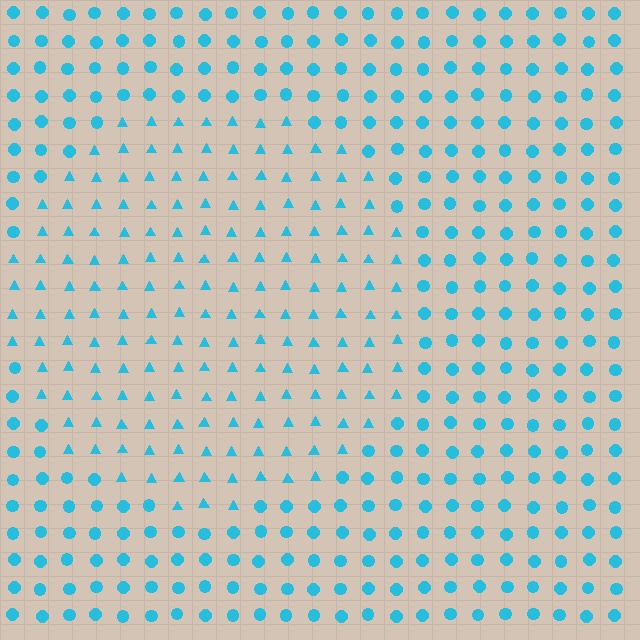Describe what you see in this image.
The image is filled with small cyan elements arranged in a uniform grid. A circle-shaped region contains triangles, while the surrounding area contains circles. The boundary is defined purely by the change in element shape.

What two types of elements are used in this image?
The image uses triangles inside the circle region and circles outside it.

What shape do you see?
I see a circle.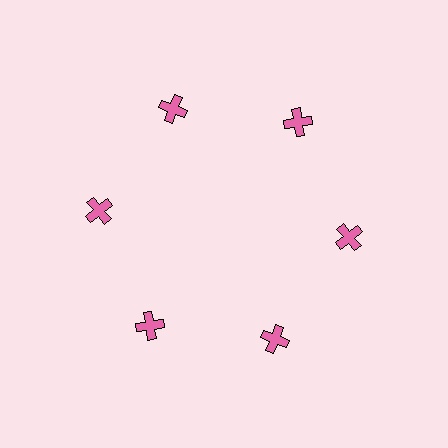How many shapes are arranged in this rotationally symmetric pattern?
There are 6 shapes, arranged in 6 groups of 1.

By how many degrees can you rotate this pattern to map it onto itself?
The pattern maps onto itself every 60 degrees of rotation.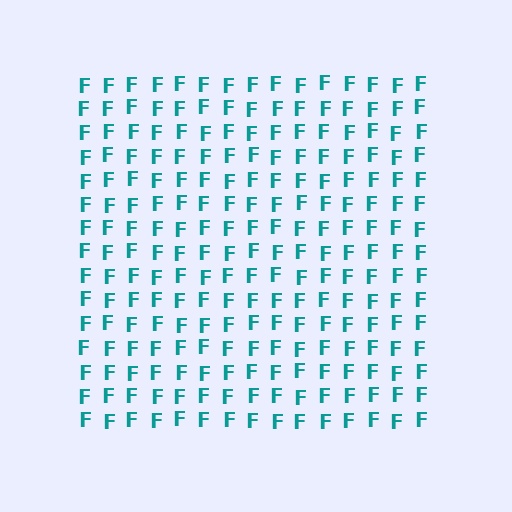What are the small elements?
The small elements are letter F's.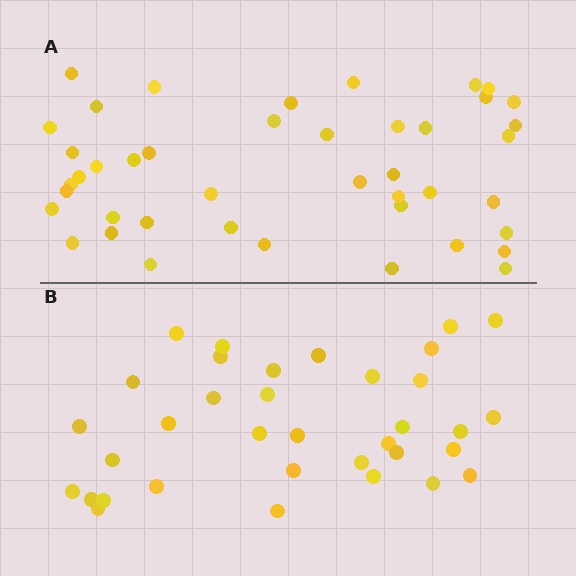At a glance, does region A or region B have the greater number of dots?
Region A (the top region) has more dots.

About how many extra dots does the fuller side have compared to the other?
Region A has roughly 8 or so more dots than region B.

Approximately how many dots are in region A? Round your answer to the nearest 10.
About 40 dots. (The exact count is 43, which rounds to 40.)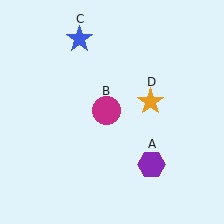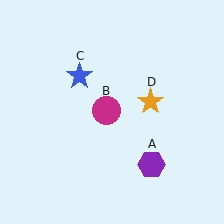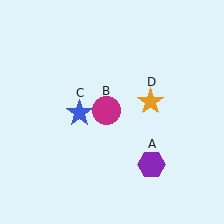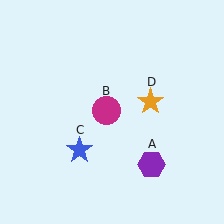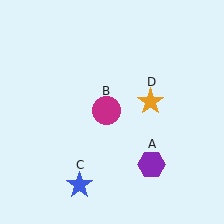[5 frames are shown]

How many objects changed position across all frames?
1 object changed position: blue star (object C).